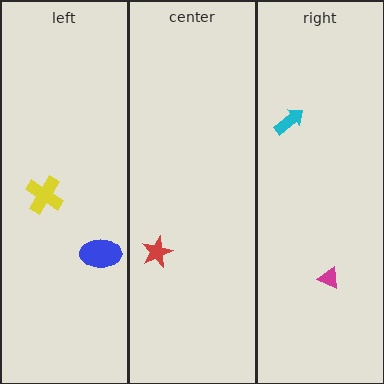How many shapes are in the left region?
2.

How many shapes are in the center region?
1.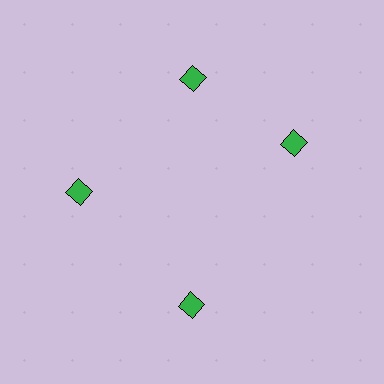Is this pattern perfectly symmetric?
No. The 4 green diamonds are arranged in a ring, but one element near the 3 o'clock position is rotated out of alignment along the ring, breaking the 4-fold rotational symmetry.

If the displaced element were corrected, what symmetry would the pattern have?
It would have 4-fold rotational symmetry — the pattern would map onto itself every 90 degrees.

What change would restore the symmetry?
The symmetry would be restored by rotating it back into even spacing with its neighbors so that all 4 diamonds sit at equal angles and equal distance from the center.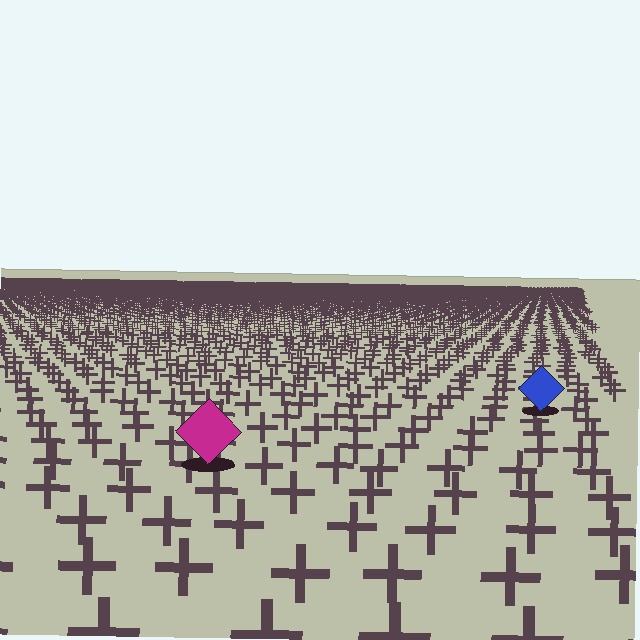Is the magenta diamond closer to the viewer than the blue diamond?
Yes. The magenta diamond is closer — you can tell from the texture gradient: the ground texture is coarser near it.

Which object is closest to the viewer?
The magenta diamond is closest. The texture marks near it are larger and more spread out.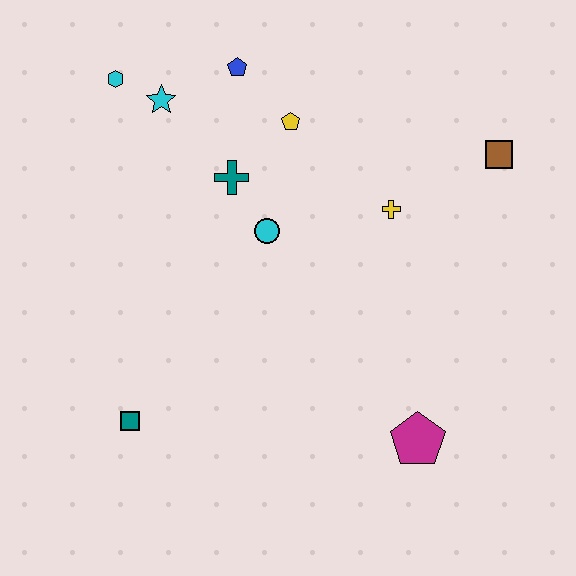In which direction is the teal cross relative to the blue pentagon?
The teal cross is below the blue pentagon.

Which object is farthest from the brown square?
The teal square is farthest from the brown square.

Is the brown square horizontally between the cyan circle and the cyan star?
No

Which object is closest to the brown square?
The yellow cross is closest to the brown square.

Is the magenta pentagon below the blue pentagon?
Yes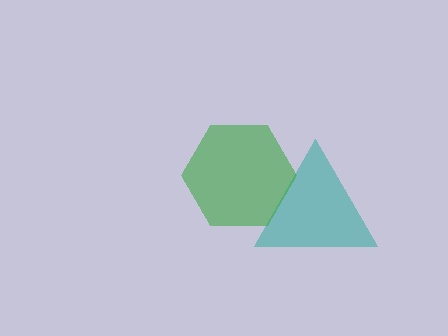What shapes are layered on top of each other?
The layered shapes are: a teal triangle, a green hexagon.